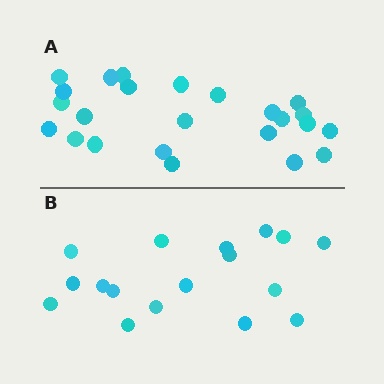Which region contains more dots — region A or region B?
Region A (the top region) has more dots.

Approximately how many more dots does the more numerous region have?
Region A has roughly 8 or so more dots than region B.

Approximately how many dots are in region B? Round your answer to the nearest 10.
About 20 dots. (The exact count is 17, which rounds to 20.)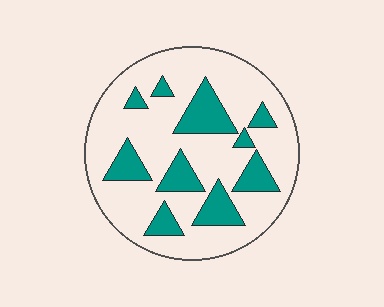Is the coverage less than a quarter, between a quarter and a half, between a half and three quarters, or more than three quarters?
Less than a quarter.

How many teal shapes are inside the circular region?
10.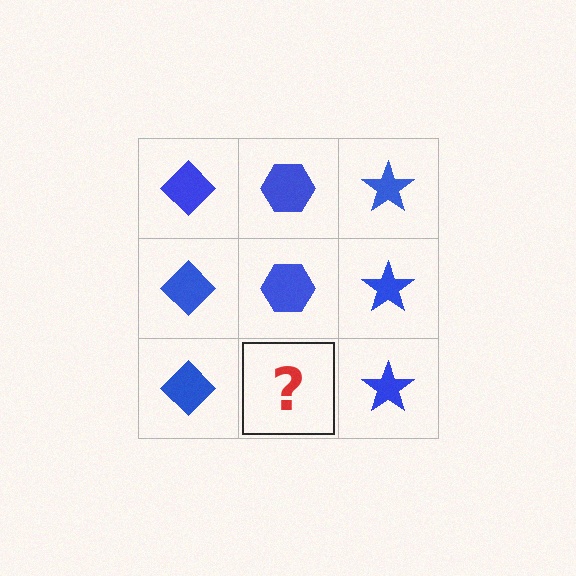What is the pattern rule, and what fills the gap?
The rule is that each column has a consistent shape. The gap should be filled with a blue hexagon.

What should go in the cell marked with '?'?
The missing cell should contain a blue hexagon.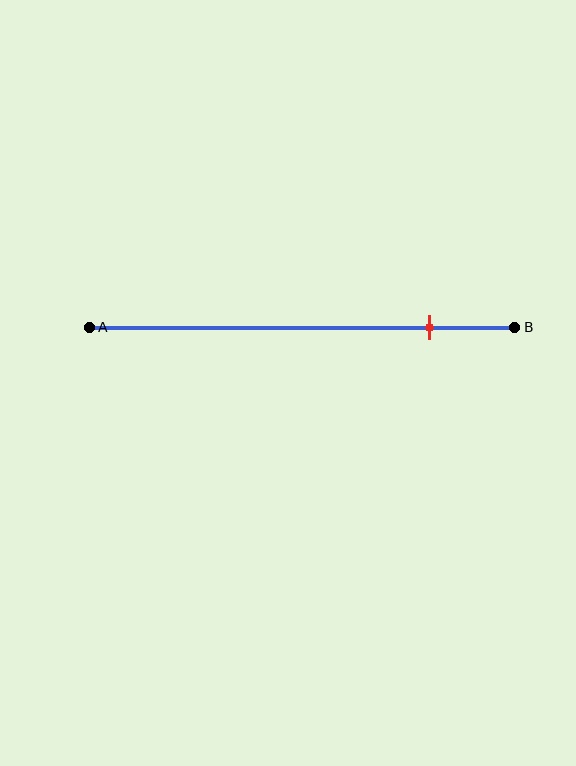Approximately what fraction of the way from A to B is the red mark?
The red mark is approximately 80% of the way from A to B.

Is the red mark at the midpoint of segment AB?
No, the mark is at about 80% from A, not at the 50% midpoint.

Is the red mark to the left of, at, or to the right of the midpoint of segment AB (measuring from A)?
The red mark is to the right of the midpoint of segment AB.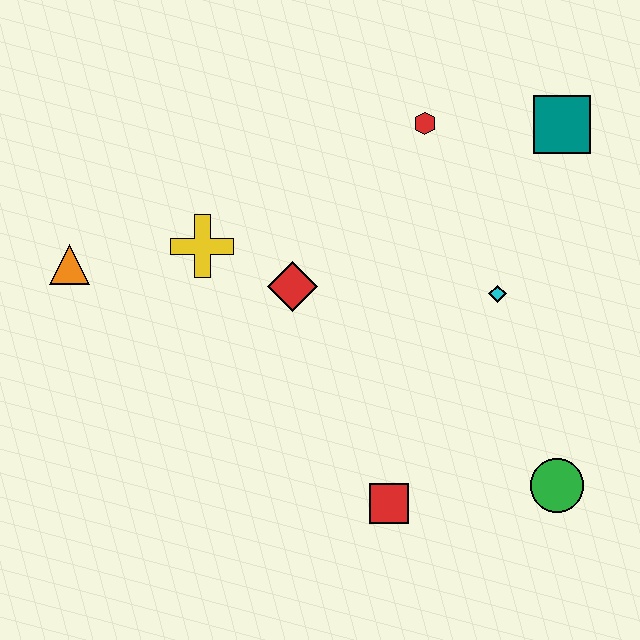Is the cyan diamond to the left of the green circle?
Yes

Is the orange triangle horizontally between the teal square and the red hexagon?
No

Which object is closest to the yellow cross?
The red diamond is closest to the yellow cross.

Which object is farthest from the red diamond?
The green circle is farthest from the red diamond.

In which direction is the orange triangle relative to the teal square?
The orange triangle is to the left of the teal square.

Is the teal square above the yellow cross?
Yes